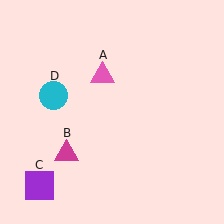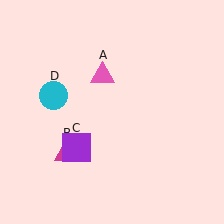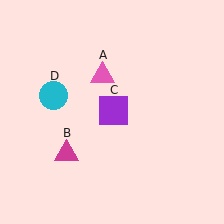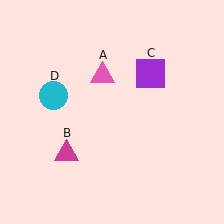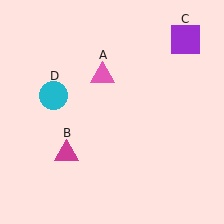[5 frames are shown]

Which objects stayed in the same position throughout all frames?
Pink triangle (object A) and magenta triangle (object B) and cyan circle (object D) remained stationary.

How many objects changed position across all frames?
1 object changed position: purple square (object C).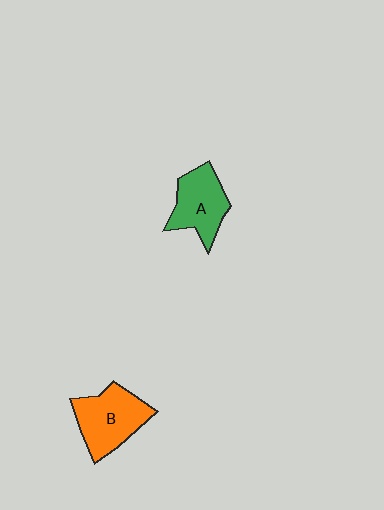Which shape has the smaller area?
Shape A (green).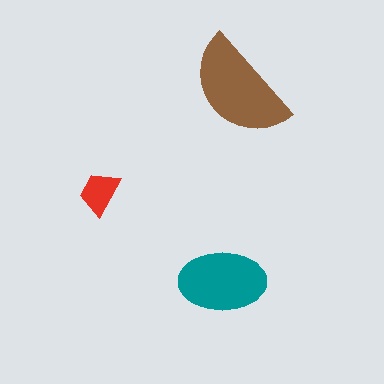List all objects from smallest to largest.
The red trapezoid, the teal ellipse, the brown semicircle.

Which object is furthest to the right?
The brown semicircle is rightmost.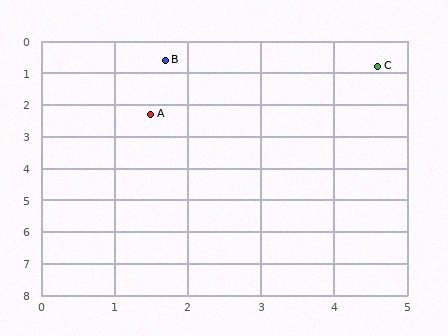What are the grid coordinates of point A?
Point A is at approximately (1.5, 2.3).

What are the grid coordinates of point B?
Point B is at approximately (1.7, 0.6).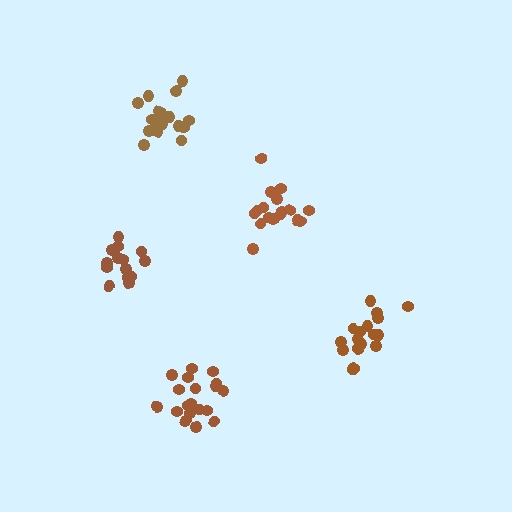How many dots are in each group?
Group 1: 17 dots, Group 2: 17 dots, Group 3: 20 dots, Group 4: 20 dots, Group 5: 16 dots (90 total).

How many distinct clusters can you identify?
There are 5 distinct clusters.